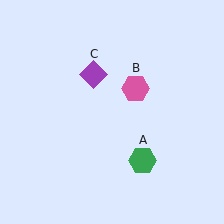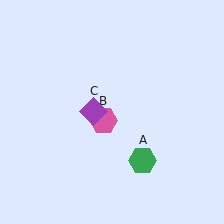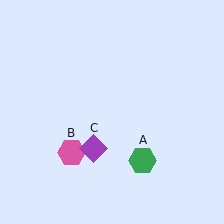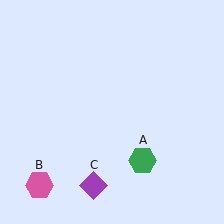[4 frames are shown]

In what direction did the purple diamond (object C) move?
The purple diamond (object C) moved down.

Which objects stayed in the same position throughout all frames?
Green hexagon (object A) remained stationary.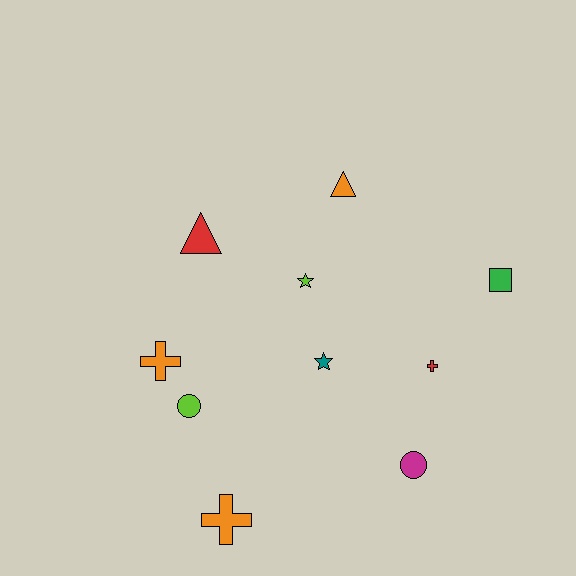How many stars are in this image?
There are 2 stars.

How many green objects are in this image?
There is 1 green object.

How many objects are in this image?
There are 10 objects.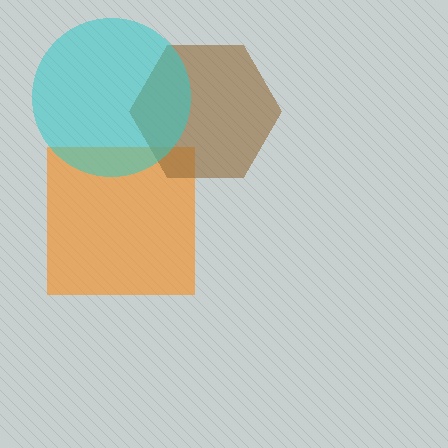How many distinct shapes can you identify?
There are 3 distinct shapes: an orange square, a brown hexagon, a cyan circle.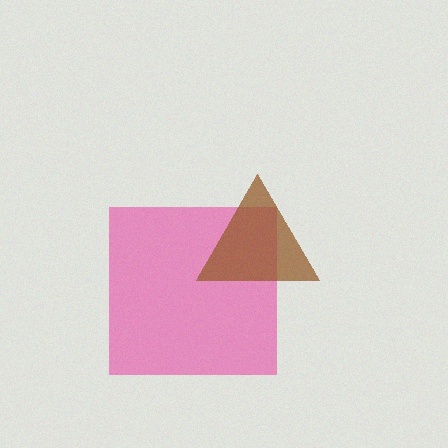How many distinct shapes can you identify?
There are 2 distinct shapes: a pink square, a brown triangle.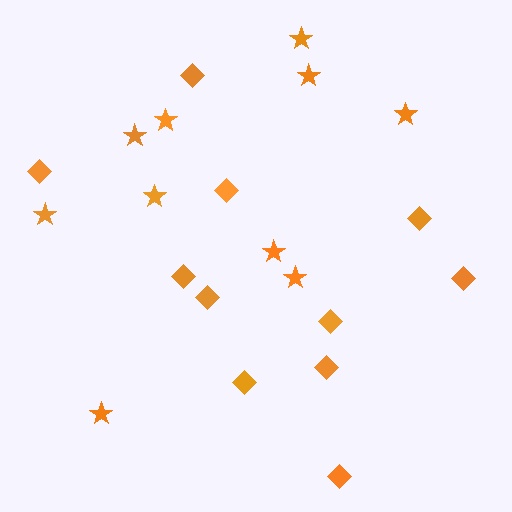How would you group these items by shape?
There are 2 groups: one group of diamonds (11) and one group of stars (10).